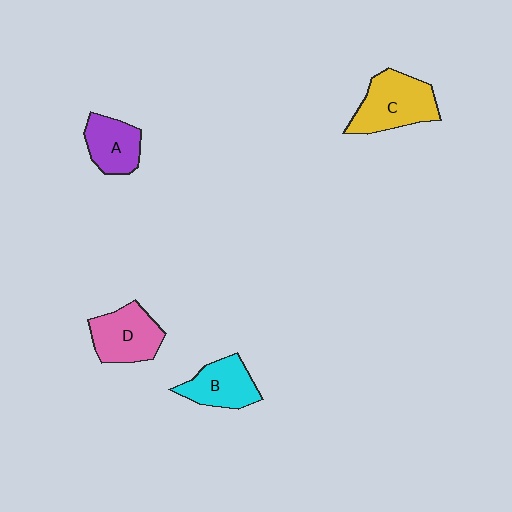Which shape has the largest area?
Shape C (yellow).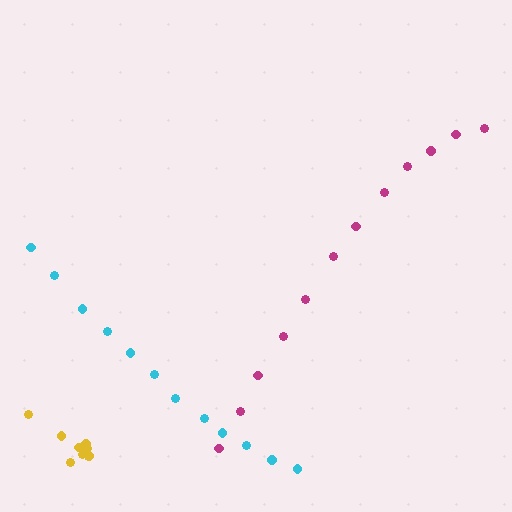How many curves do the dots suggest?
There are 3 distinct paths.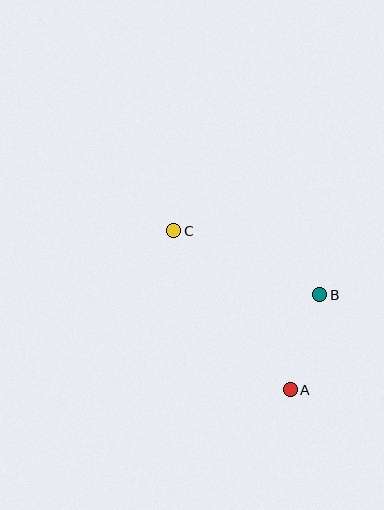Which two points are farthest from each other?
Points A and C are farthest from each other.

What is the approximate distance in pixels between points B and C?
The distance between B and C is approximately 160 pixels.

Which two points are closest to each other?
Points A and B are closest to each other.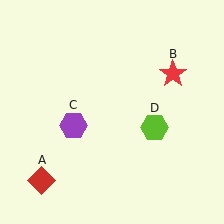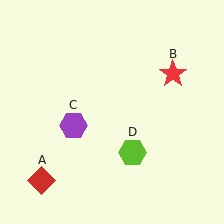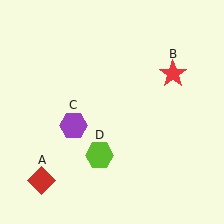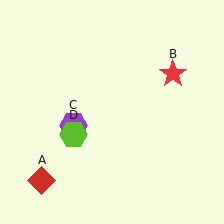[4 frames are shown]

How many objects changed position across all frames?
1 object changed position: lime hexagon (object D).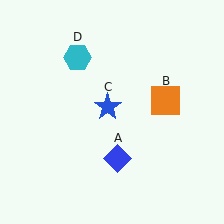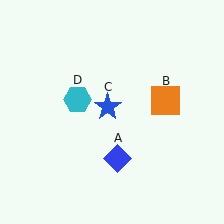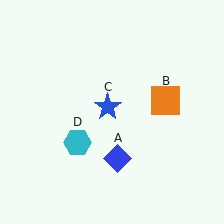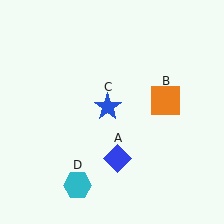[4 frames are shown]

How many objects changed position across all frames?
1 object changed position: cyan hexagon (object D).